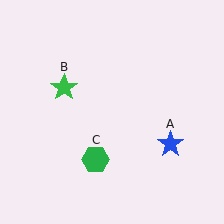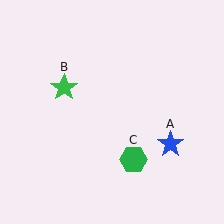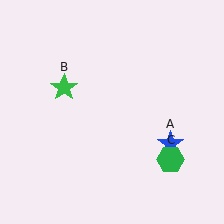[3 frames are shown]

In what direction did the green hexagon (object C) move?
The green hexagon (object C) moved right.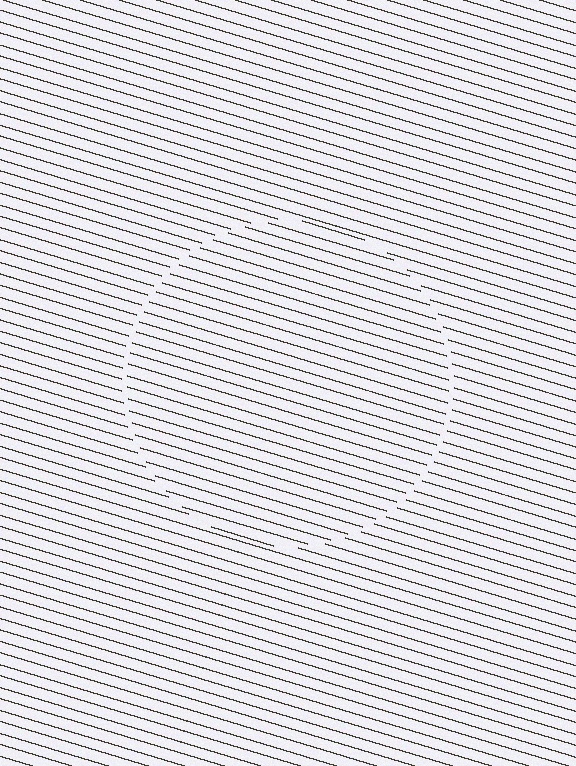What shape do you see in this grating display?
An illusory circle. The interior of the shape contains the same grating, shifted by half a period — the contour is defined by the phase discontinuity where line-ends from the inner and outer gratings abut.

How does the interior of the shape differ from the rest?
The interior of the shape contains the same grating, shifted by half a period — the contour is defined by the phase discontinuity where line-ends from the inner and outer gratings abut.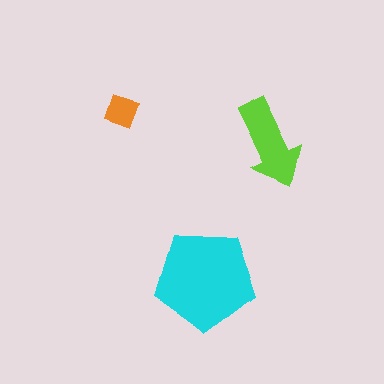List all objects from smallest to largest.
The orange diamond, the lime arrow, the cyan pentagon.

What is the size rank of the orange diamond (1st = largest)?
3rd.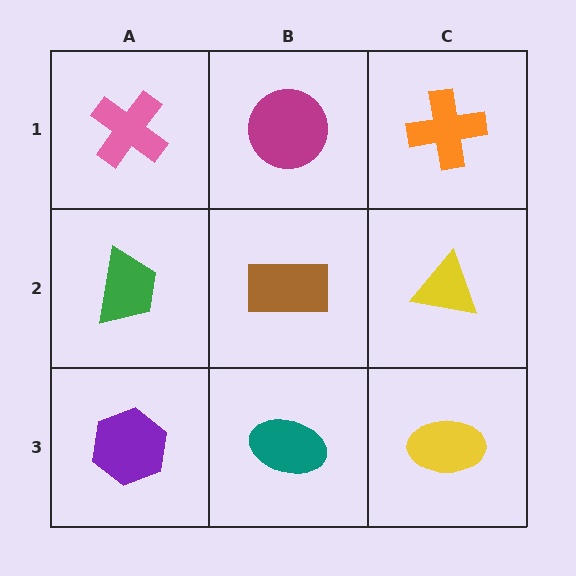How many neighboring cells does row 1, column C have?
2.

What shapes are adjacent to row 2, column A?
A pink cross (row 1, column A), a purple hexagon (row 3, column A), a brown rectangle (row 2, column B).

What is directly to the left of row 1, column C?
A magenta circle.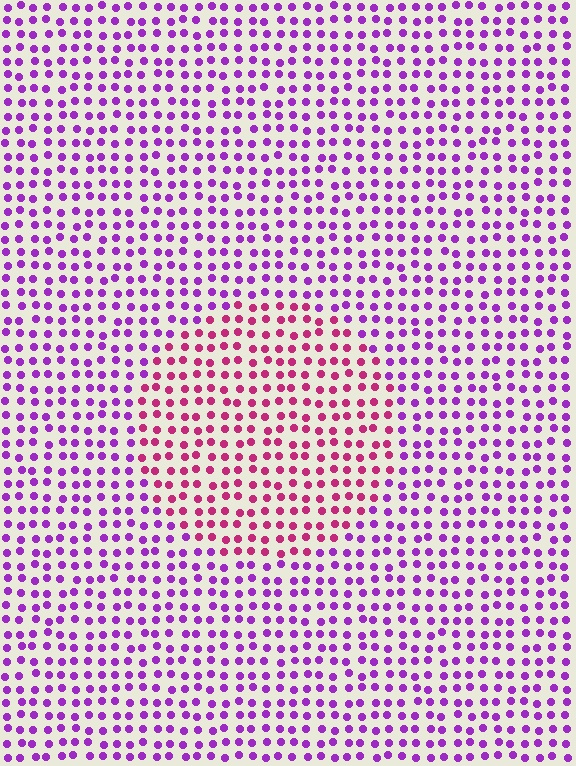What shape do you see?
I see a circle.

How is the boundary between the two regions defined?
The boundary is defined purely by a slight shift in hue (about 43 degrees). Spacing, size, and orientation are identical on both sides.